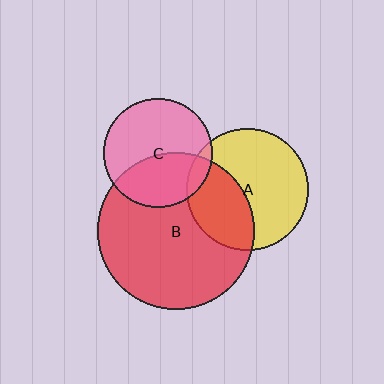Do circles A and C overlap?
Yes.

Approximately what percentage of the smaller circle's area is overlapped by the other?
Approximately 10%.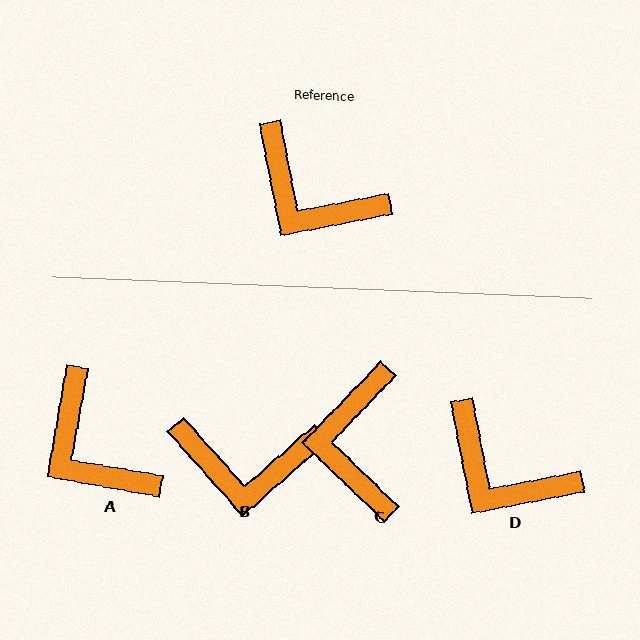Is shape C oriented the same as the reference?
No, it is off by about 54 degrees.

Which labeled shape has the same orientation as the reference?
D.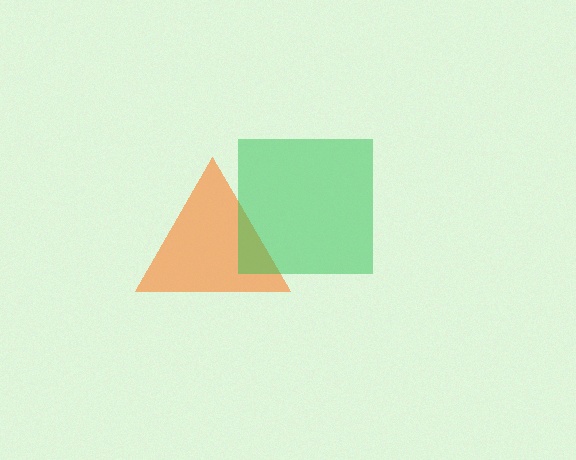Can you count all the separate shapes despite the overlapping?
Yes, there are 2 separate shapes.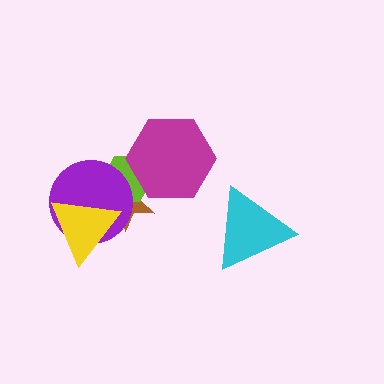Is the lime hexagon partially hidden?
Yes, it is partially covered by another shape.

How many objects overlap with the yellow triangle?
2 objects overlap with the yellow triangle.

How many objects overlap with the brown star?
4 objects overlap with the brown star.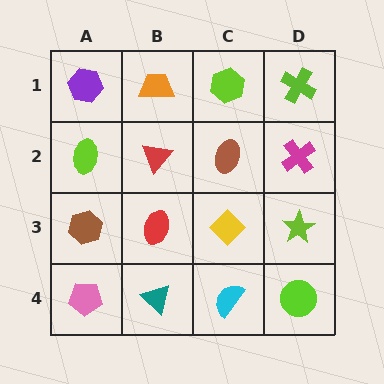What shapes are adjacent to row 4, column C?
A yellow diamond (row 3, column C), a teal triangle (row 4, column B), a lime circle (row 4, column D).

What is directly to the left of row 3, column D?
A yellow diamond.